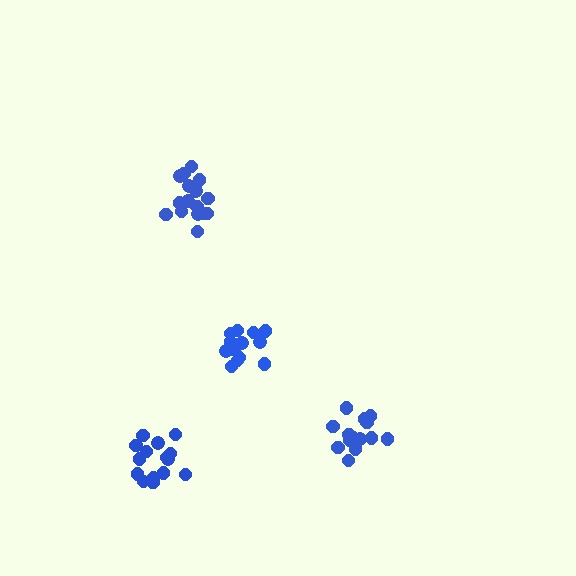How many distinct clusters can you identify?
There are 4 distinct clusters.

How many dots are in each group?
Group 1: 14 dots, Group 2: 16 dots, Group 3: 16 dots, Group 4: 15 dots (61 total).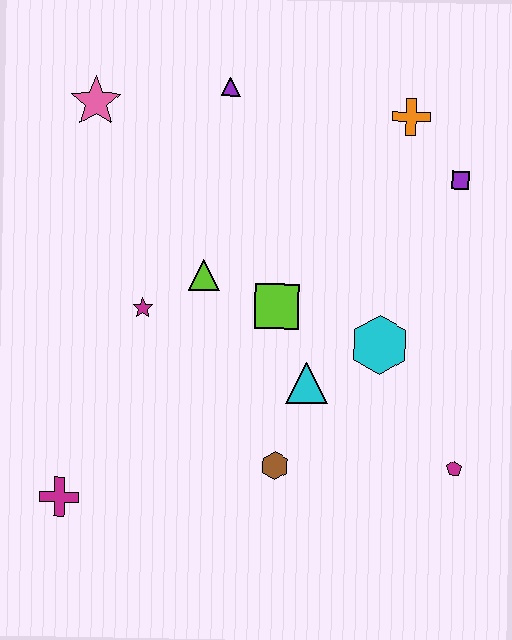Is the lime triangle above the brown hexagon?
Yes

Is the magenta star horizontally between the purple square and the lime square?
No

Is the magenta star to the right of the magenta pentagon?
No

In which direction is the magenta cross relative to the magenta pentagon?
The magenta cross is to the left of the magenta pentagon.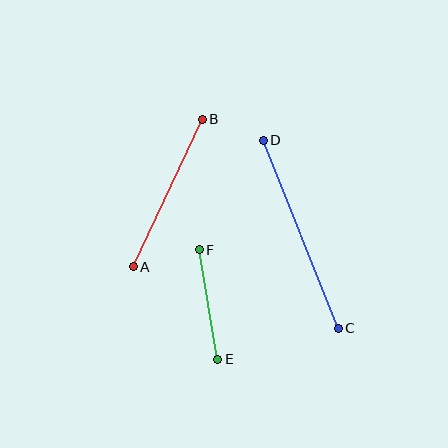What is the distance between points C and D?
The distance is approximately 202 pixels.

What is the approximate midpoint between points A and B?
The midpoint is at approximately (168, 193) pixels.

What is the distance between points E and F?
The distance is approximately 111 pixels.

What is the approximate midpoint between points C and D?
The midpoint is at approximately (301, 234) pixels.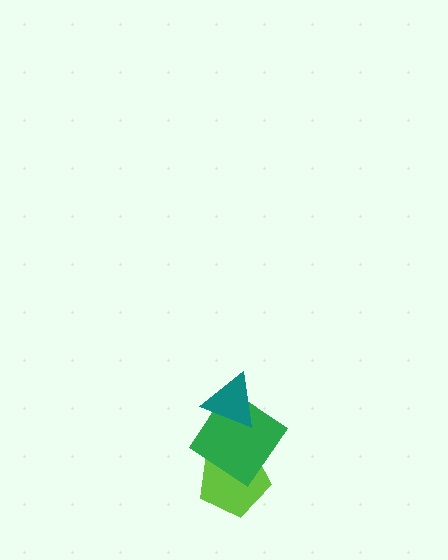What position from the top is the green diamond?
The green diamond is 2nd from the top.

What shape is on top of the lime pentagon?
The green diamond is on top of the lime pentagon.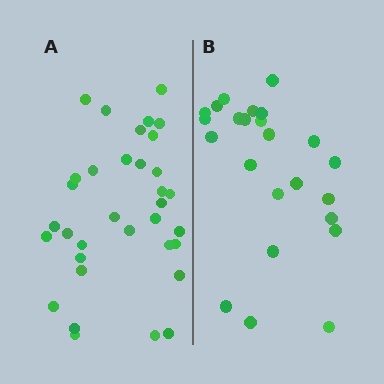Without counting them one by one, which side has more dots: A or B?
Region A (the left region) has more dots.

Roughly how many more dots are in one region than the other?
Region A has roughly 10 or so more dots than region B.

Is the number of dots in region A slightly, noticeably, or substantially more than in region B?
Region A has noticeably more, but not dramatically so. The ratio is roughly 1.4 to 1.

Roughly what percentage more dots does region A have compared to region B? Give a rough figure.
About 40% more.